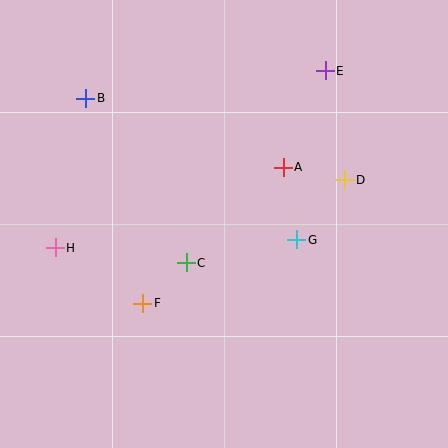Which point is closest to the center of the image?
Point C at (186, 263) is closest to the center.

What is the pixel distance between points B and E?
The distance between B and E is 241 pixels.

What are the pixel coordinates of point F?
Point F is at (143, 303).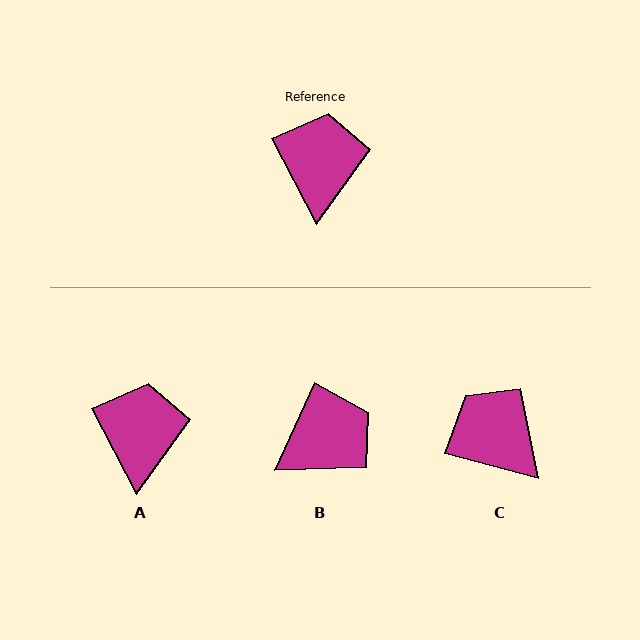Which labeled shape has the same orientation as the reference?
A.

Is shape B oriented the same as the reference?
No, it is off by about 52 degrees.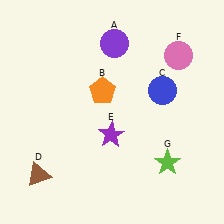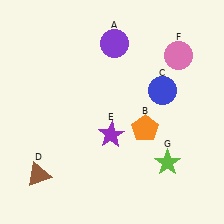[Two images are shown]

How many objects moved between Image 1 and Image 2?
1 object moved between the two images.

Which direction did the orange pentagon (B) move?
The orange pentagon (B) moved right.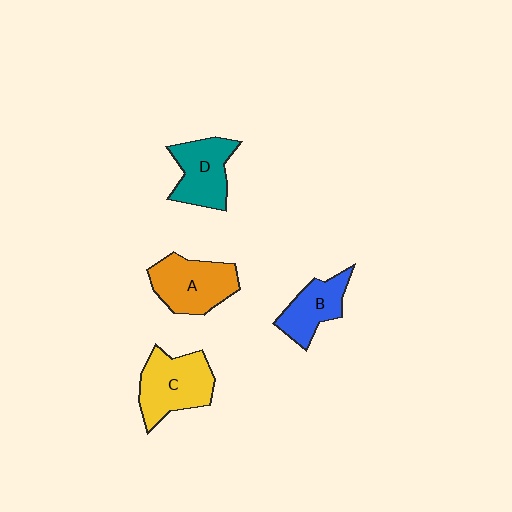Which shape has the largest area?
Shape C (yellow).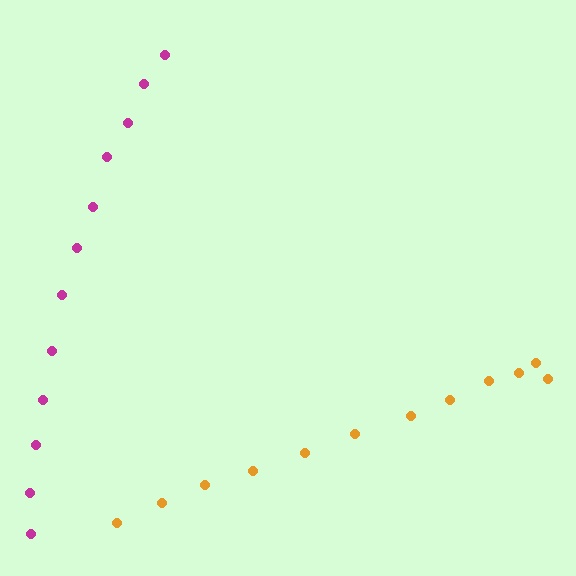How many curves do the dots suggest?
There are 2 distinct paths.